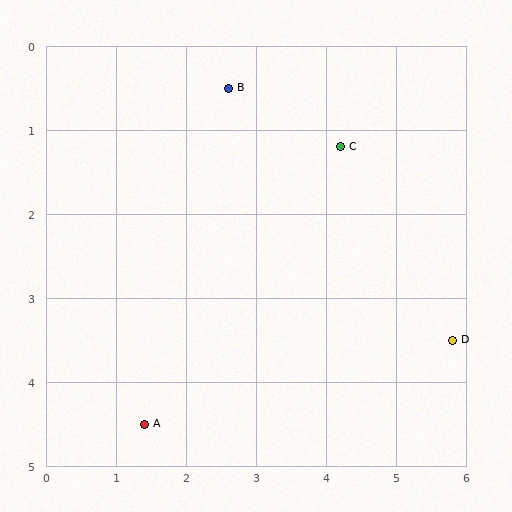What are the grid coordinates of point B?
Point B is at approximately (2.6, 0.5).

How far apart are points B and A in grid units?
Points B and A are about 4.2 grid units apart.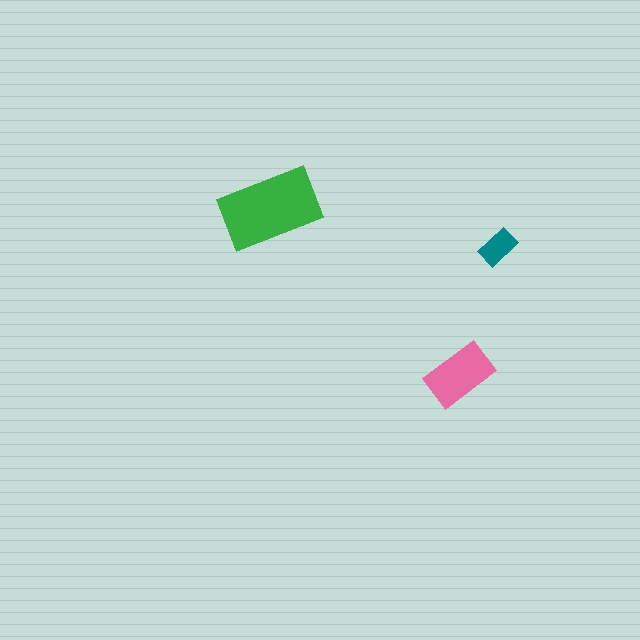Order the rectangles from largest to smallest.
the green one, the pink one, the teal one.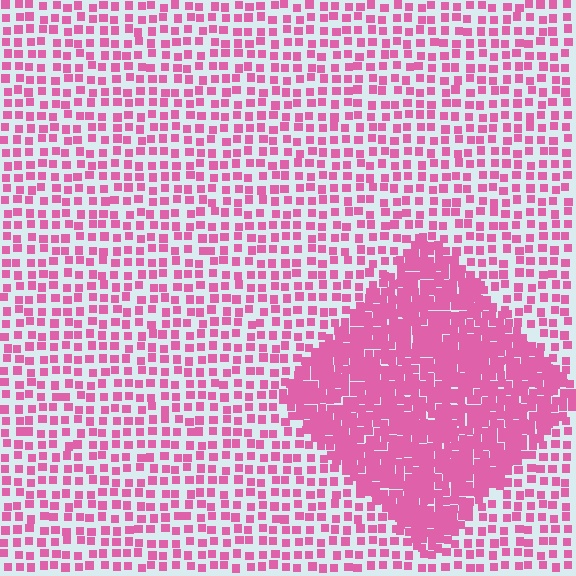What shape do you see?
I see a diamond.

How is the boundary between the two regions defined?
The boundary is defined by a change in element density (approximately 2.5x ratio). All elements are the same color, size, and shape.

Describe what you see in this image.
The image contains small pink elements arranged at two different densities. A diamond-shaped region is visible where the elements are more densely packed than the surrounding area.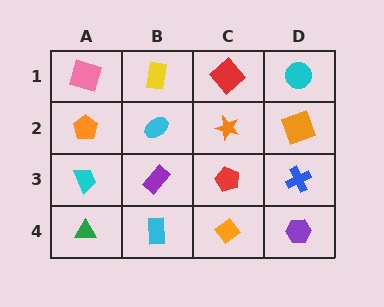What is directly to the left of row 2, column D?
An orange star.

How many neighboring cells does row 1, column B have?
3.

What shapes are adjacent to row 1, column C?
An orange star (row 2, column C), a yellow rectangle (row 1, column B), a cyan circle (row 1, column D).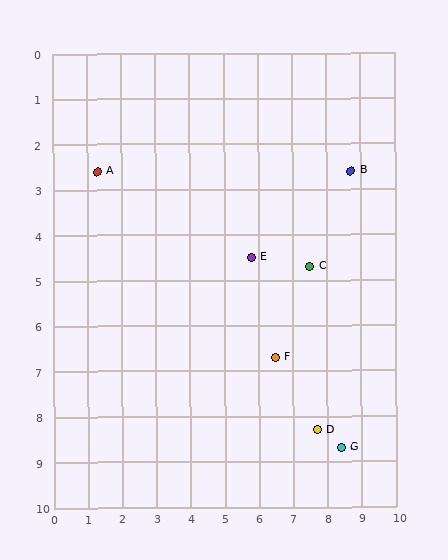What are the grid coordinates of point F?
Point F is at approximately (6.5, 6.7).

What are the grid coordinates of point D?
Point D is at approximately (7.7, 8.3).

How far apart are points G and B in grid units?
Points G and B are about 6.1 grid units apart.